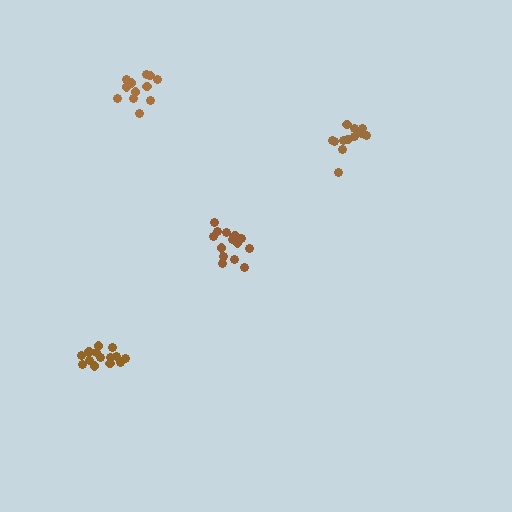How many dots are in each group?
Group 1: 14 dots, Group 2: 13 dots, Group 3: 12 dots, Group 4: 14 dots (53 total).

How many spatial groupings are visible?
There are 4 spatial groupings.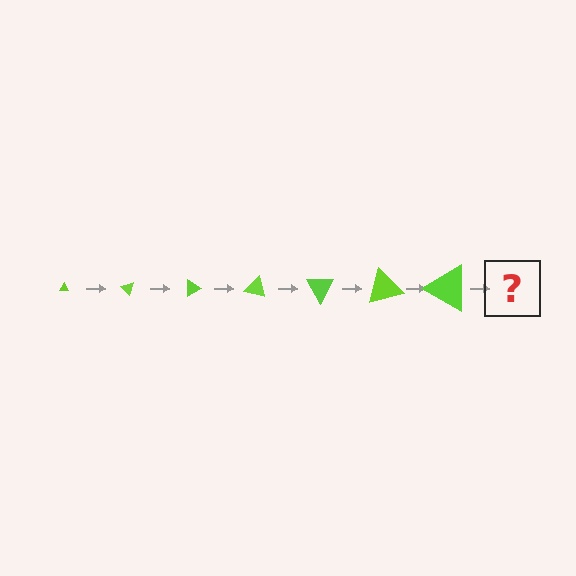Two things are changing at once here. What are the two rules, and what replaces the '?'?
The two rules are that the triangle grows larger each step and it rotates 45 degrees each step. The '?' should be a triangle, larger than the previous one and rotated 315 degrees from the start.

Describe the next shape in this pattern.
It should be a triangle, larger than the previous one and rotated 315 degrees from the start.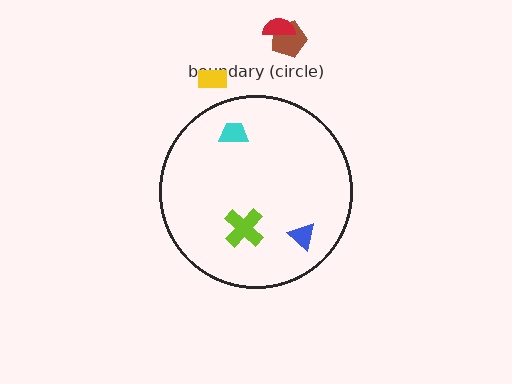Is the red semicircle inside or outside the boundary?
Outside.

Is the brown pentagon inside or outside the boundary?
Outside.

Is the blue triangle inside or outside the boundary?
Inside.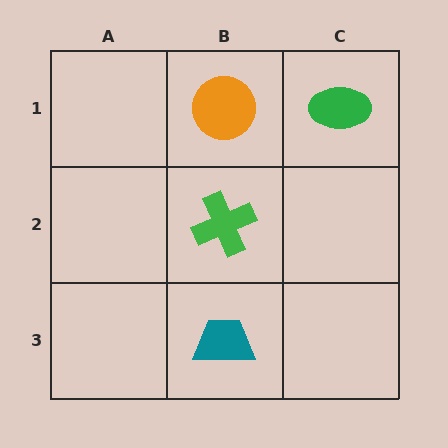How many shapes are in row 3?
1 shape.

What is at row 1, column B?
An orange circle.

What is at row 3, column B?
A teal trapezoid.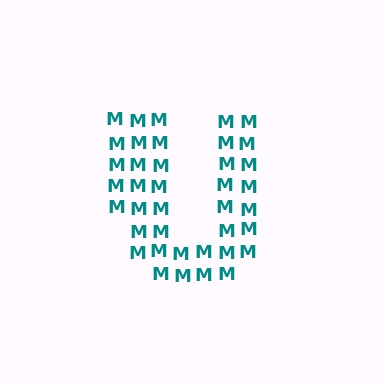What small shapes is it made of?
It is made of small letter M's.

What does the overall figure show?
The overall figure shows the letter U.